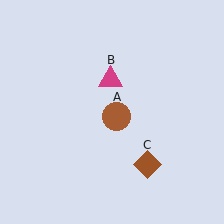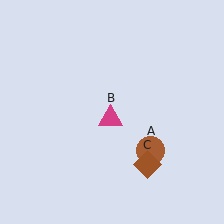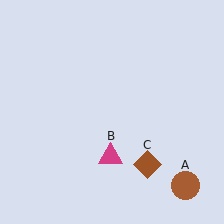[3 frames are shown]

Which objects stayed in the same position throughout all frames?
Brown diamond (object C) remained stationary.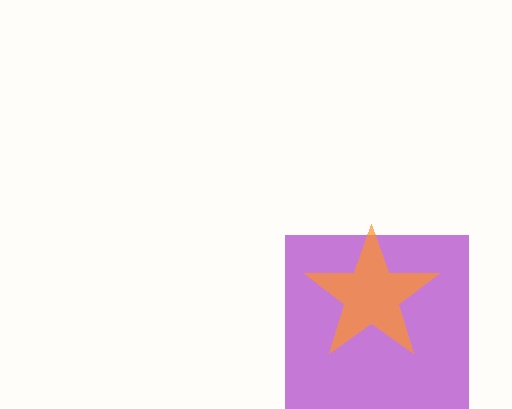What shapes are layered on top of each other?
The layered shapes are: a purple square, an orange star.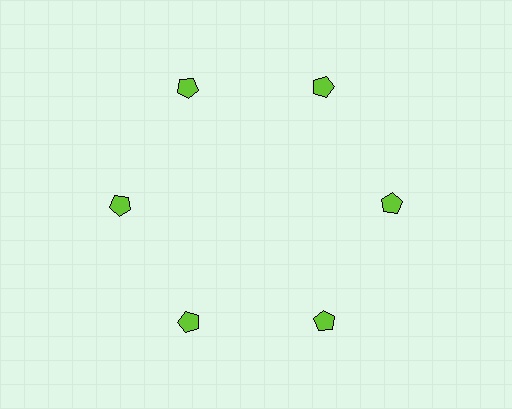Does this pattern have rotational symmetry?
Yes, this pattern has 6-fold rotational symmetry. It looks the same after rotating 60 degrees around the center.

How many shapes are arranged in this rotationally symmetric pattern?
There are 6 shapes, arranged in 6 groups of 1.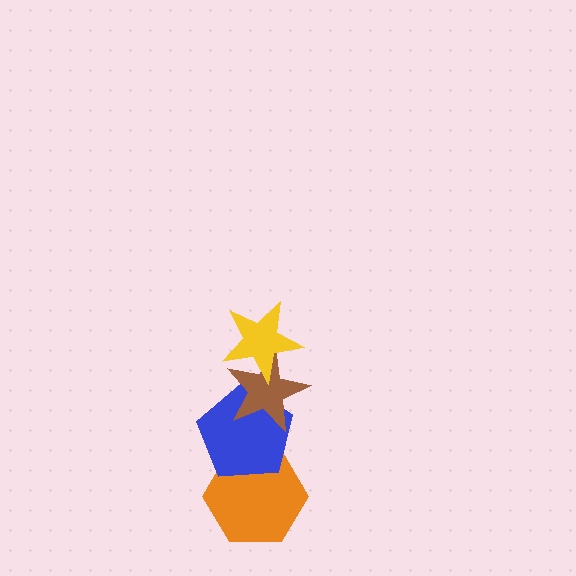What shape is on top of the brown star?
The yellow star is on top of the brown star.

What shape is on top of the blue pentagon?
The brown star is on top of the blue pentagon.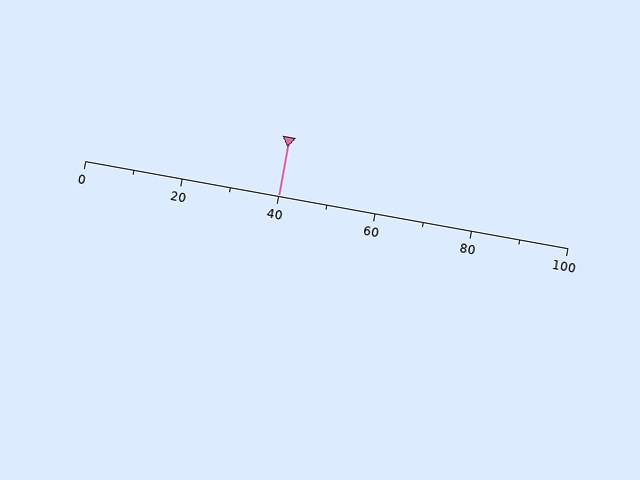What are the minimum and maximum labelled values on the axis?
The axis runs from 0 to 100.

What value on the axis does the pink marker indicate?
The marker indicates approximately 40.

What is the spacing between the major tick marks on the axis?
The major ticks are spaced 20 apart.